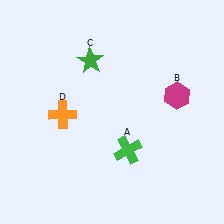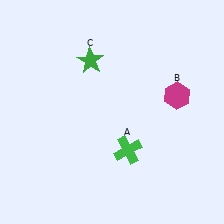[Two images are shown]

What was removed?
The orange cross (D) was removed in Image 2.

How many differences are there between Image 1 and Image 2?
There is 1 difference between the two images.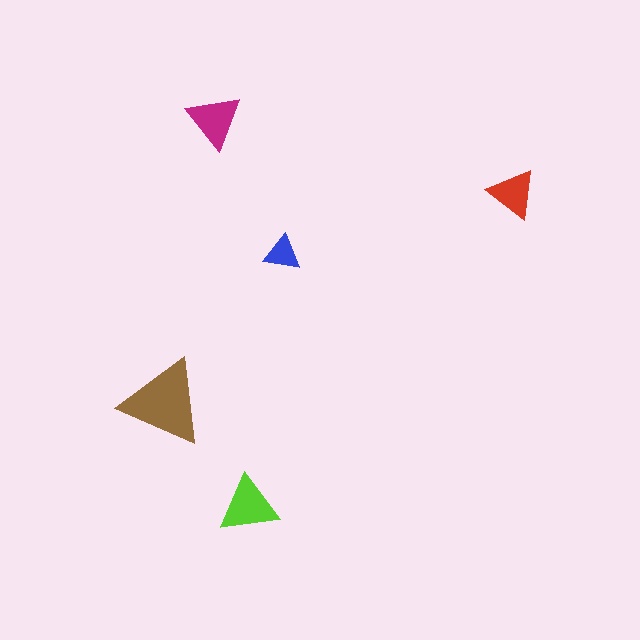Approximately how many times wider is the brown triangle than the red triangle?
About 1.5 times wider.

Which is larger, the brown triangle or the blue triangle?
The brown one.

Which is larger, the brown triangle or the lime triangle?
The brown one.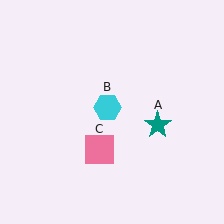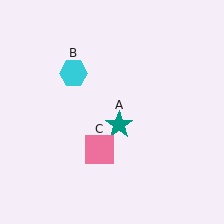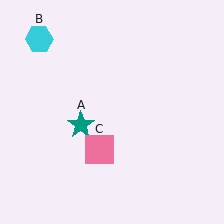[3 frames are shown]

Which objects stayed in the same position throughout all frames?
Pink square (object C) remained stationary.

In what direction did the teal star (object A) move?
The teal star (object A) moved left.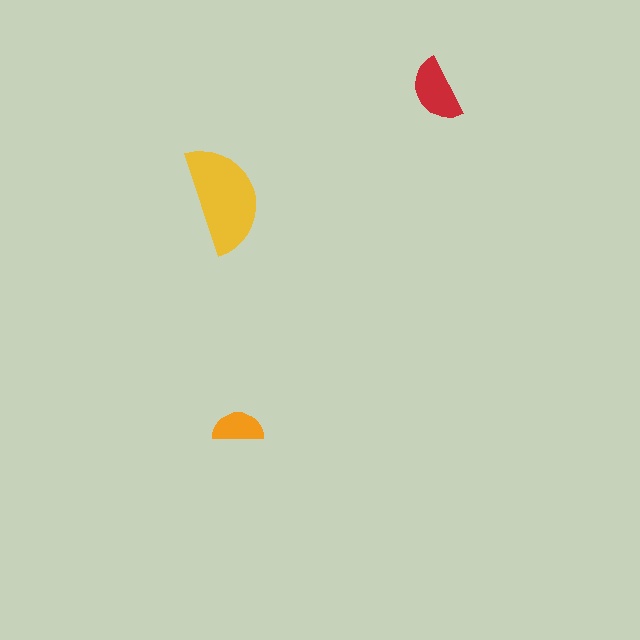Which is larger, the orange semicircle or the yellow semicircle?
The yellow one.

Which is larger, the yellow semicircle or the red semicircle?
The yellow one.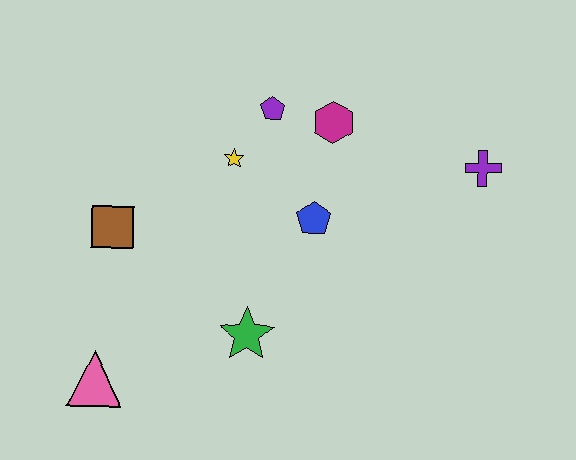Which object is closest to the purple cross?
The magenta hexagon is closest to the purple cross.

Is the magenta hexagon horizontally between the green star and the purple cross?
Yes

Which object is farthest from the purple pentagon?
The pink triangle is farthest from the purple pentagon.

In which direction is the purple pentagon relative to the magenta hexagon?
The purple pentagon is to the left of the magenta hexagon.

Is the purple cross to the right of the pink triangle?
Yes